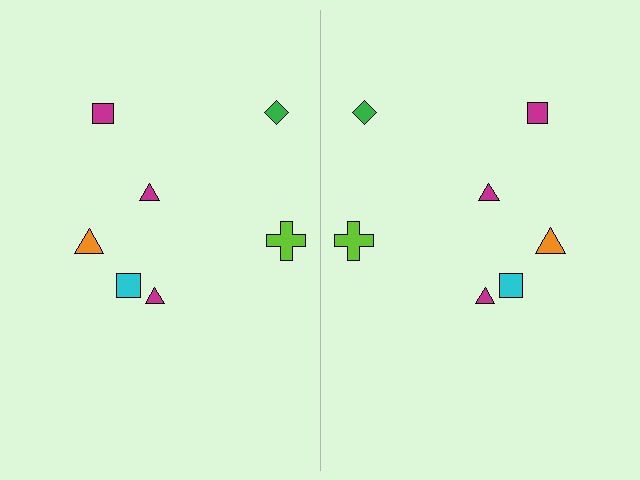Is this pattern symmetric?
Yes, this pattern has bilateral (reflection) symmetry.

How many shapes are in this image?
There are 14 shapes in this image.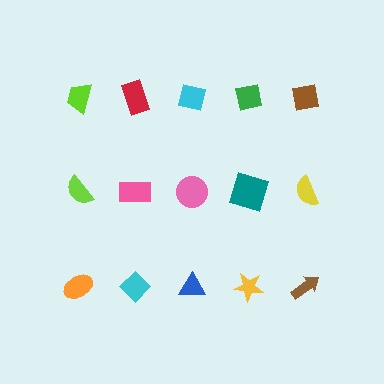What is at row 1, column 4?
A green square.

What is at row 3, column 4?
A yellow star.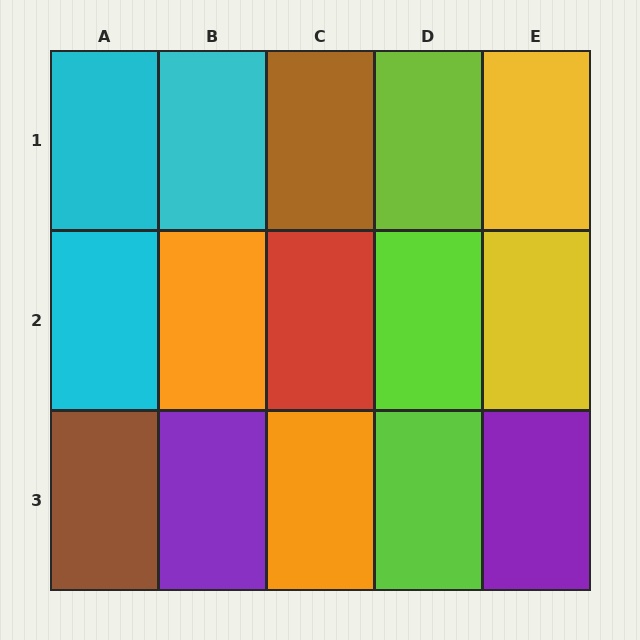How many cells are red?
1 cell is red.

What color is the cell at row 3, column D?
Lime.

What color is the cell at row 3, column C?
Orange.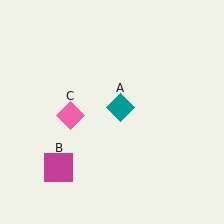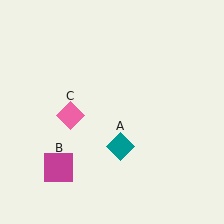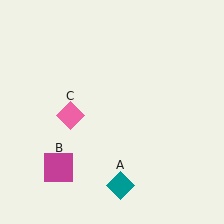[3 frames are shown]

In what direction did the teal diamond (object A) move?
The teal diamond (object A) moved down.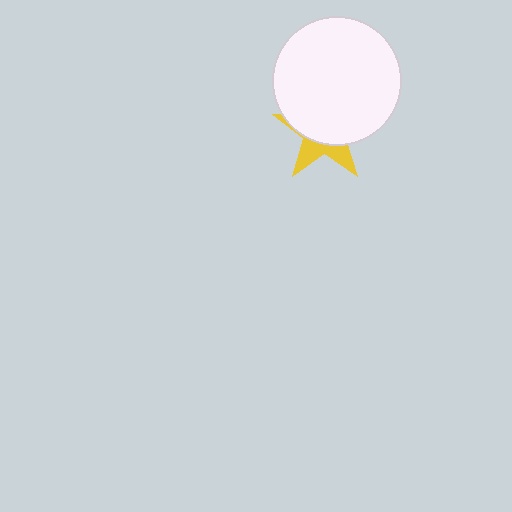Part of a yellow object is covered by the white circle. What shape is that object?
It is a star.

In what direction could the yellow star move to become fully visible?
The yellow star could move down. That would shift it out from behind the white circle entirely.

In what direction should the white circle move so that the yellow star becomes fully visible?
The white circle should move up. That is the shortest direction to clear the overlap and leave the yellow star fully visible.